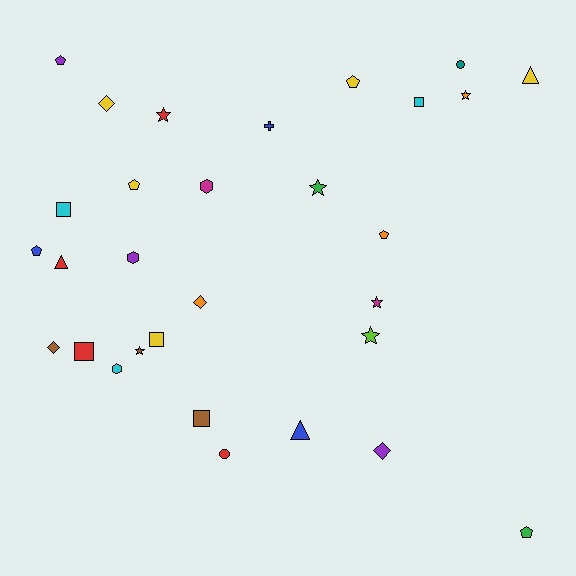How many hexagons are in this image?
There are 3 hexagons.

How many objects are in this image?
There are 30 objects.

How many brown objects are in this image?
There are 3 brown objects.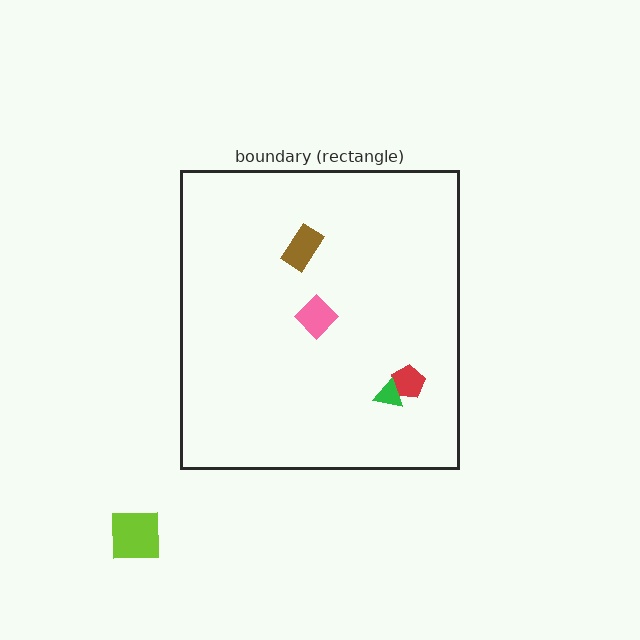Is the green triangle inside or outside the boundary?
Inside.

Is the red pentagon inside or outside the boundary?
Inside.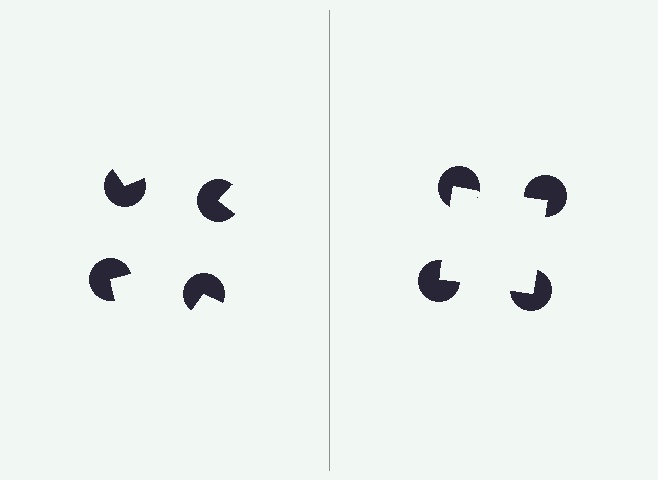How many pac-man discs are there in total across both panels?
8 — 4 on each side.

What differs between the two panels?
The pac-man discs are positioned identically on both sides; only the wedge orientations differ. On the right they align to a square; on the left they are misaligned.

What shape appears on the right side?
An illusory square.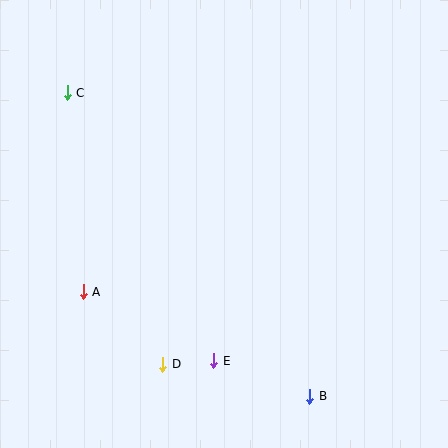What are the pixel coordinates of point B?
Point B is at (310, 396).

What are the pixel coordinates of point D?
Point D is at (163, 364).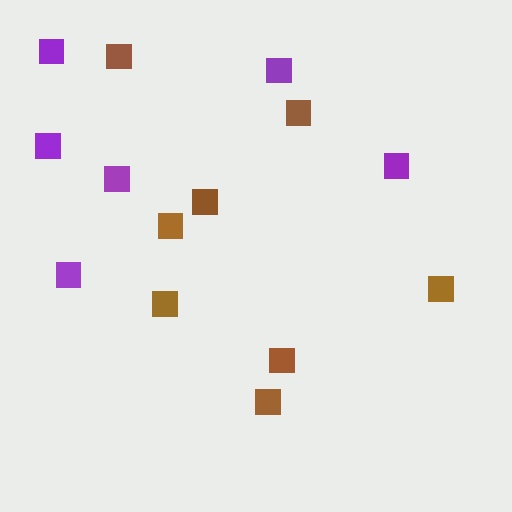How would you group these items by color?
There are 2 groups: one group of brown squares (8) and one group of purple squares (6).